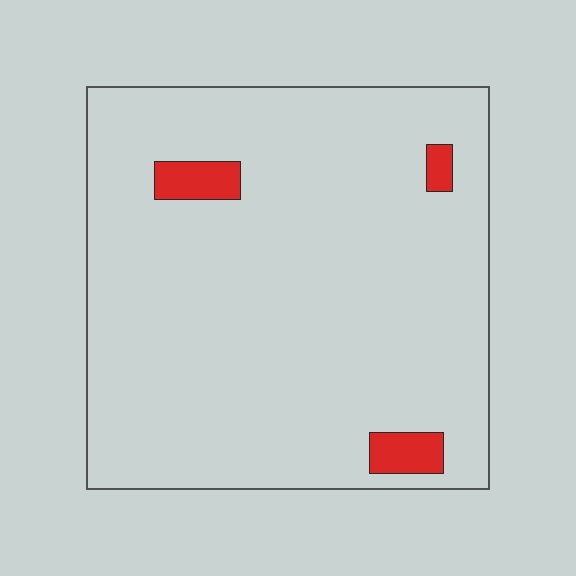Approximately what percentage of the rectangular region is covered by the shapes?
Approximately 5%.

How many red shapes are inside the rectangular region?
3.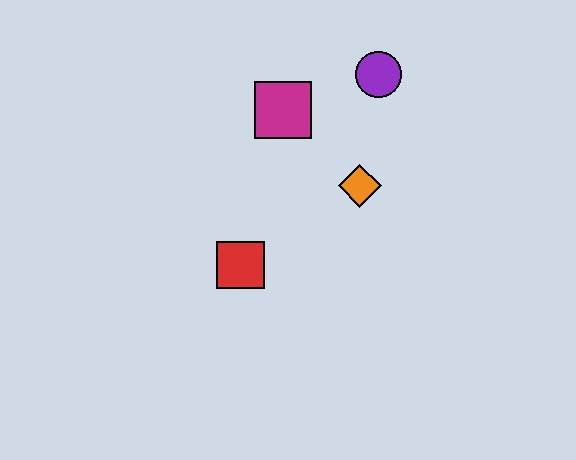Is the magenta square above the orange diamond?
Yes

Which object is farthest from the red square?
The purple circle is farthest from the red square.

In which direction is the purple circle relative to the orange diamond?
The purple circle is above the orange diamond.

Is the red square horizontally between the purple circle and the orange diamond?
No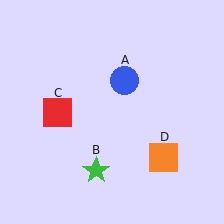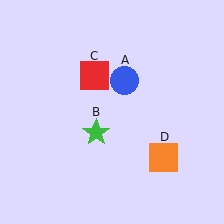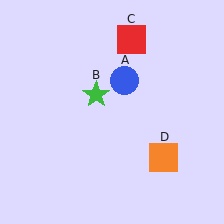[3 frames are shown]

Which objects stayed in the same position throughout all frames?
Blue circle (object A) and orange square (object D) remained stationary.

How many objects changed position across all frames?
2 objects changed position: green star (object B), red square (object C).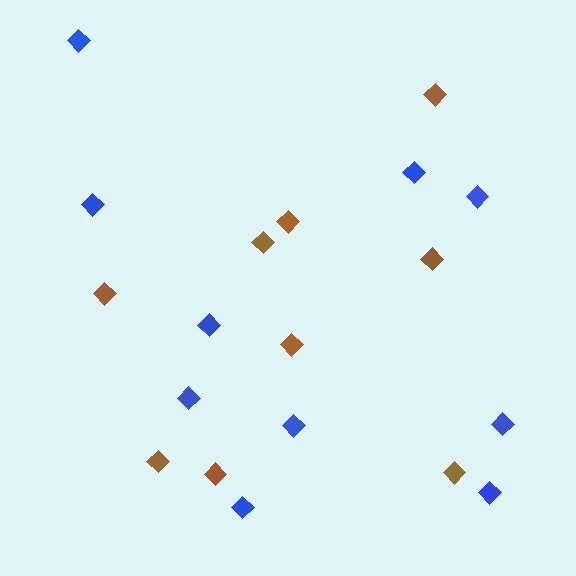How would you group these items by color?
There are 2 groups: one group of blue diamonds (10) and one group of brown diamonds (9).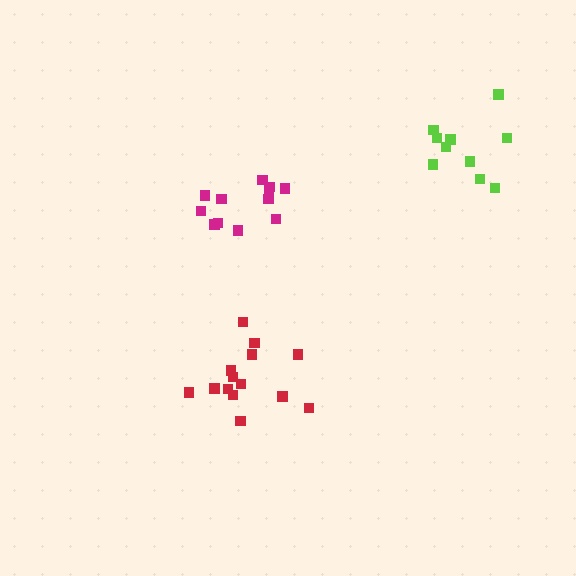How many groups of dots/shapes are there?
There are 3 groups.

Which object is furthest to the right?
The lime cluster is rightmost.